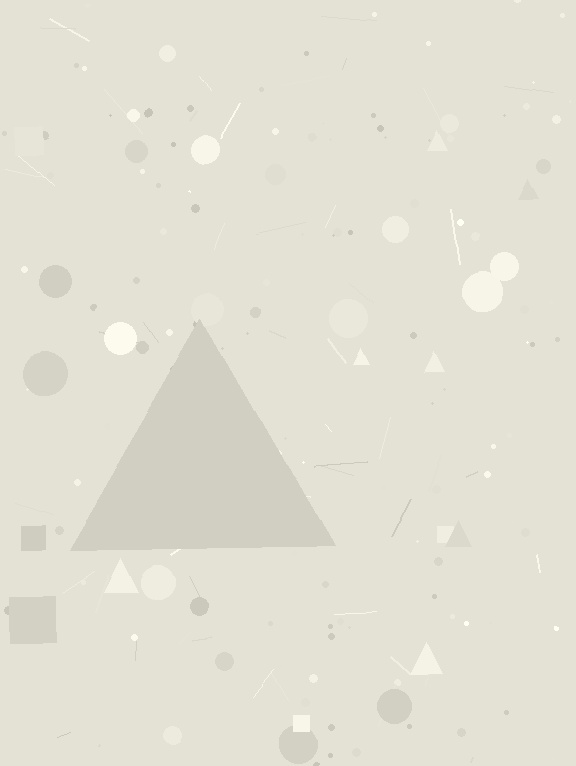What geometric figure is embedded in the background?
A triangle is embedded in the background.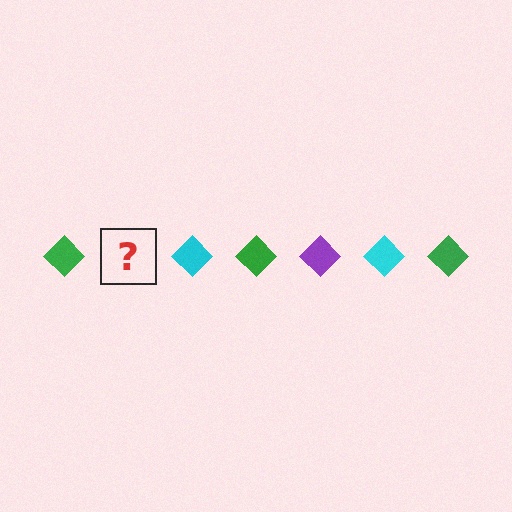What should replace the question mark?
The question mark should be replaced with a purple diamond.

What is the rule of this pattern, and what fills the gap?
The rule is that the pattern cycles through green, purple, cyan diamonds. The gap should be filled with a purple diamond.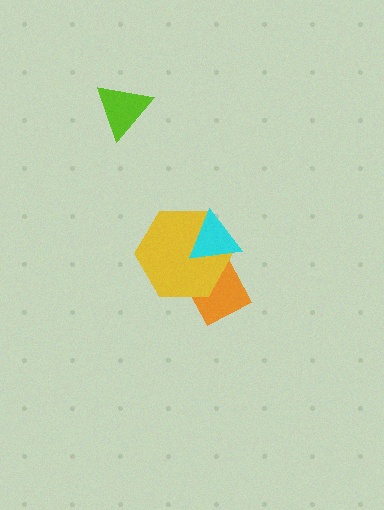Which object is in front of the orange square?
The yellow hexagon is in front of the orange square.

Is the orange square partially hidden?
Yes, it is partially covered by another shape.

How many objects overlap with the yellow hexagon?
2 objects overlap with the yellow hexagon.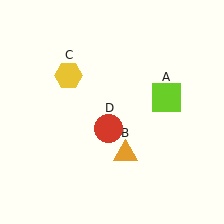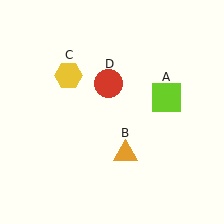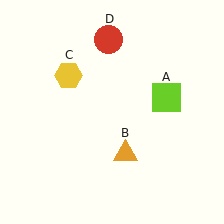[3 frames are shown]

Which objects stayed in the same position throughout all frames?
Lime square (object A) and orange triangle (object B) and yellow hexagon (object C) remained stationary.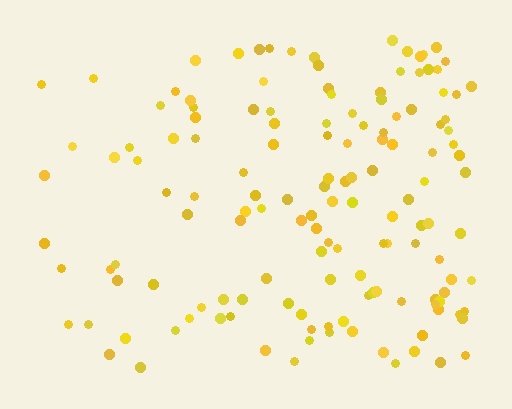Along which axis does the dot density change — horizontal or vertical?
Horizontal.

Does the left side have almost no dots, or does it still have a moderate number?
Still a moderate number, just noticeably fewer than the right.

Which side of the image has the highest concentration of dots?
The right.